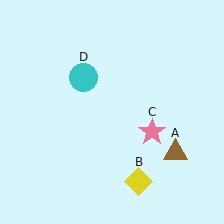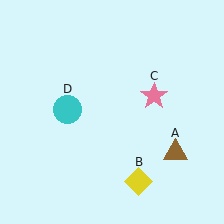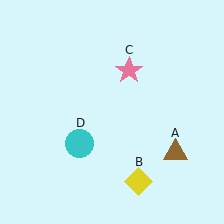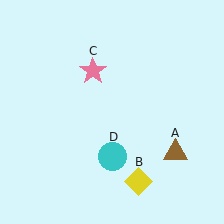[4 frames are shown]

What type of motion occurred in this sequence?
The pink star (object C), cyan circle (object D) rotated counterclockwise around the center of the scene.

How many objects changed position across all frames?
2 objects changed position: pink star (object C), cyan circle (object D).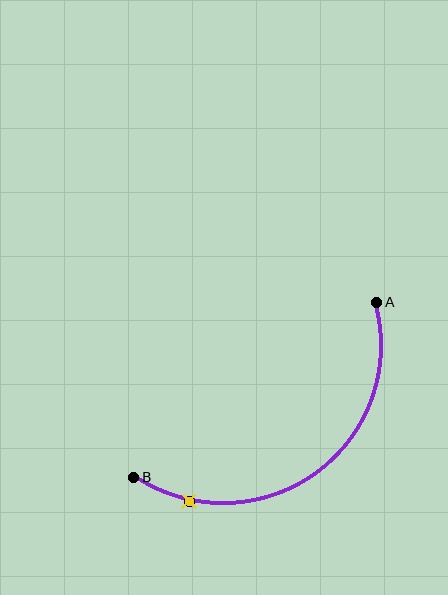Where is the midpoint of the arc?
The arc midpoint is the point on the curve farthest from the straight line joining A and B. It sits below and to the right of that line.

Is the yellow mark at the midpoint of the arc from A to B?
No. The yellow mark lies on the arc but is closer to endpoint B. The arc midpoint would be at the point on the curve equidistant along the arc from both A and B.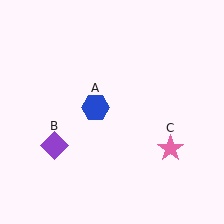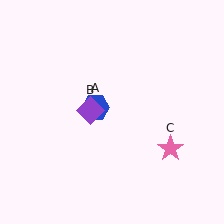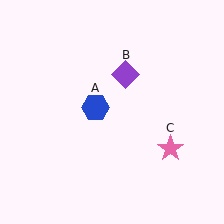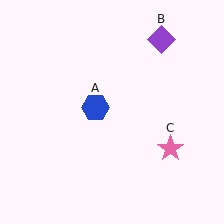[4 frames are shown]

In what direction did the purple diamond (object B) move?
The purple diamond (object B) moved up and to the right.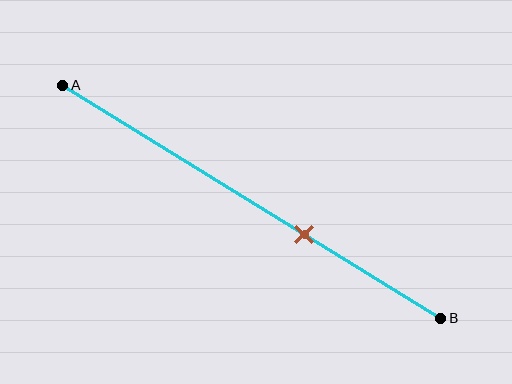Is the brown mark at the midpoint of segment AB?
No, the mark is at about 65% from A, not at the 50% midpoint.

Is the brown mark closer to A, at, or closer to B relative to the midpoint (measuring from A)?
The brown mark is closer to point B than the midpoint of segment AB.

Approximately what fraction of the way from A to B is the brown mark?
The brown mark is approximately 65% of the way from A to B.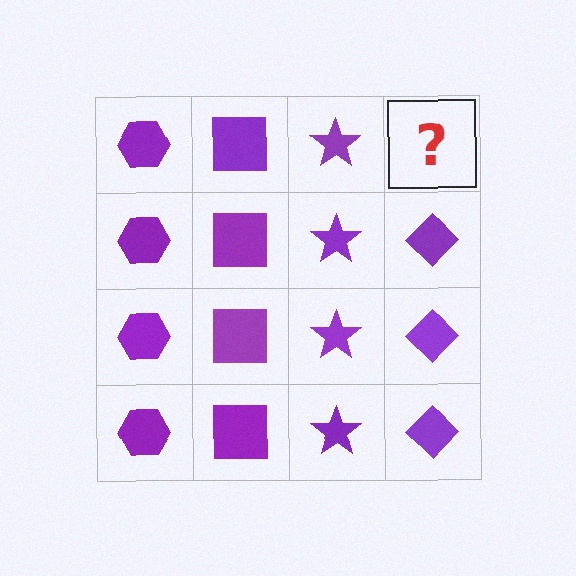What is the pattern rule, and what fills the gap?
The rule is that each column has a consistent shape. The gap should be filled with a purple diamond.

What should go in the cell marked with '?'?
The missing cell should contain a purple diamond.